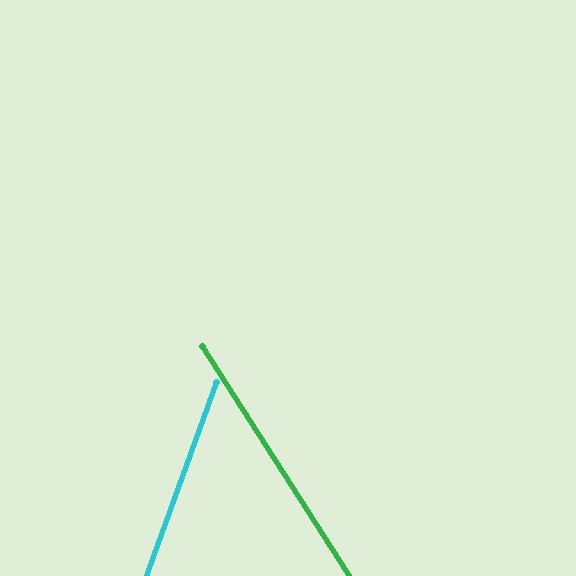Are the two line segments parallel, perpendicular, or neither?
Neither parallel nor perpendicular — they differ by about 52°.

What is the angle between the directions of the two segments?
Approximately 52 degrees.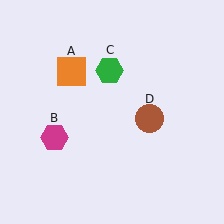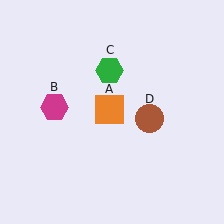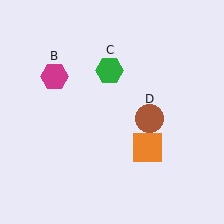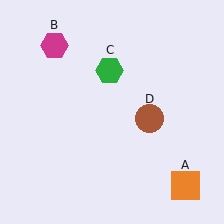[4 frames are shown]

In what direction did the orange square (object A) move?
The orange square (object A) moved down and to the right.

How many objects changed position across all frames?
2 objects changed position: orange square (object A), magenta hexagon (object B).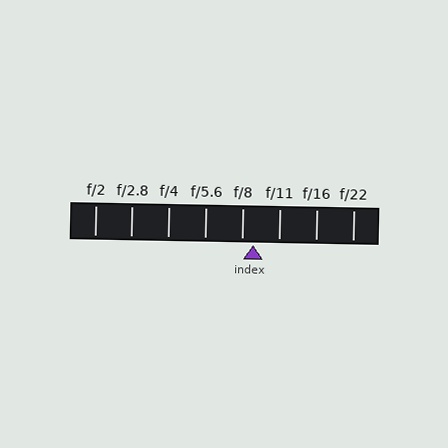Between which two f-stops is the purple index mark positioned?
The index mark is between f/8 and f/11.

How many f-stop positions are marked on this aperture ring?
There are 8 f-stop positions marked.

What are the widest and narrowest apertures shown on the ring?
The widest aperture shown is f/2 and the narrowest is f/22.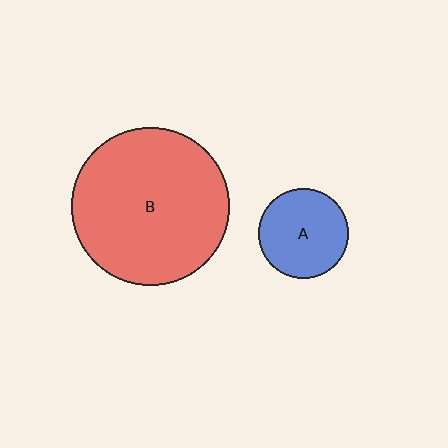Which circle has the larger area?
Circle B (red).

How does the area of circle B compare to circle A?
Approximately 3.1 times.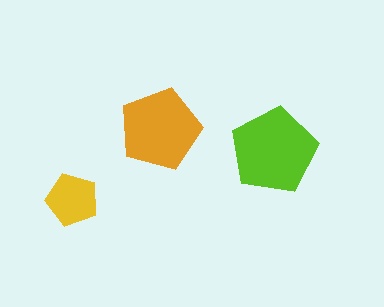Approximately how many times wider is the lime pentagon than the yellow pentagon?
About 1.5 times wider.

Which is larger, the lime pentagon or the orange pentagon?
The lime one.